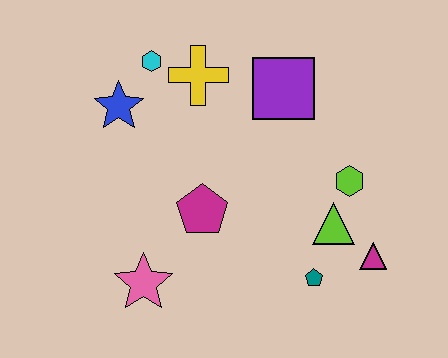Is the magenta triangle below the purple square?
Yes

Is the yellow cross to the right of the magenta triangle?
No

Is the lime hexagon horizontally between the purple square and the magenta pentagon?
No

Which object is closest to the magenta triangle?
The lime triangle is closest to the magenta triangle.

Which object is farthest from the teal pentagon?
The cyan hexagon is farthest from the teal pentagon.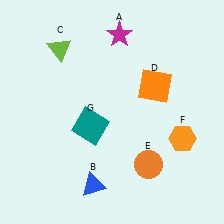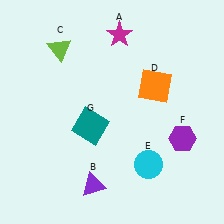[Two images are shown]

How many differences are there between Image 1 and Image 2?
There are 3 differences between the two images.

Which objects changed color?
B changed from blue to purple. E changed from orange to cyan. F changed from orange to purple.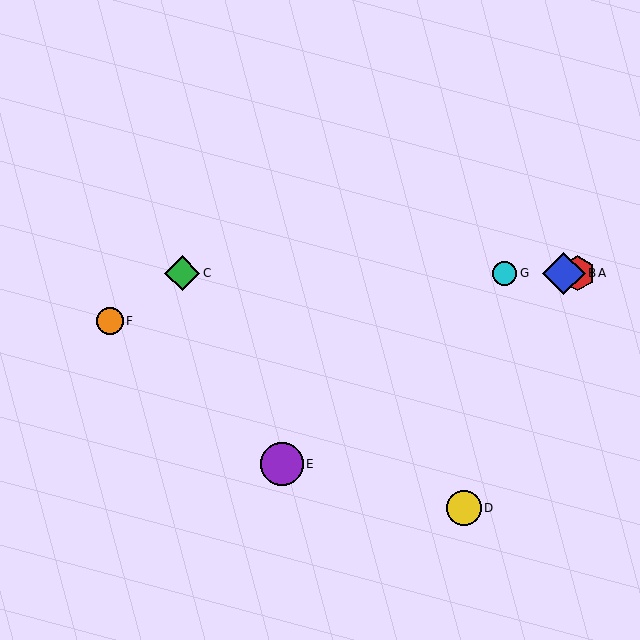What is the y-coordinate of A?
Object A is at y≈273.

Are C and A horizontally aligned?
Yes, both are at y≈273.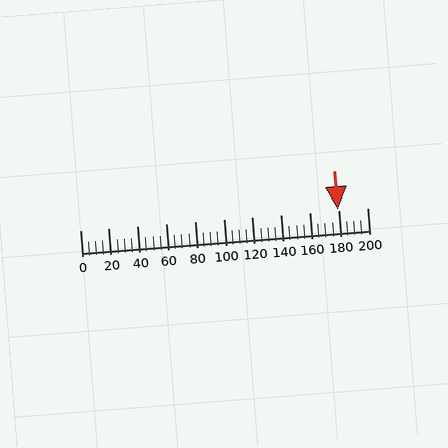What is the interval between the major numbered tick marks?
The major tick marks are spaced 20 units apart.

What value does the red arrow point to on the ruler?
The red arrow points to approximately 180.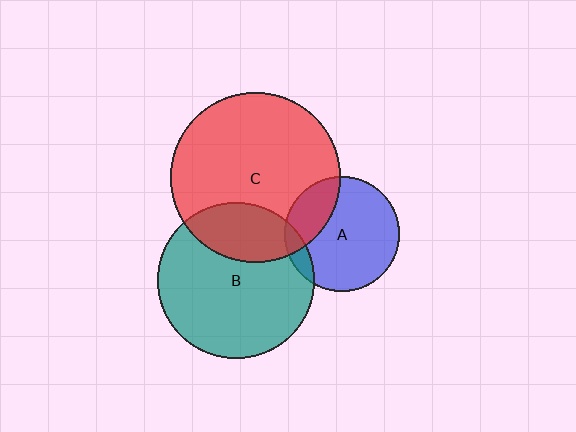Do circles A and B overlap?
Yes.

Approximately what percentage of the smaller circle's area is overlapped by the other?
Approximately 10%.